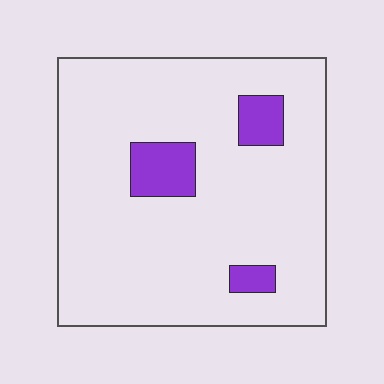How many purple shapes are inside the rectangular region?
3.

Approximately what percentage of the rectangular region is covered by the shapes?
Approximately 10%.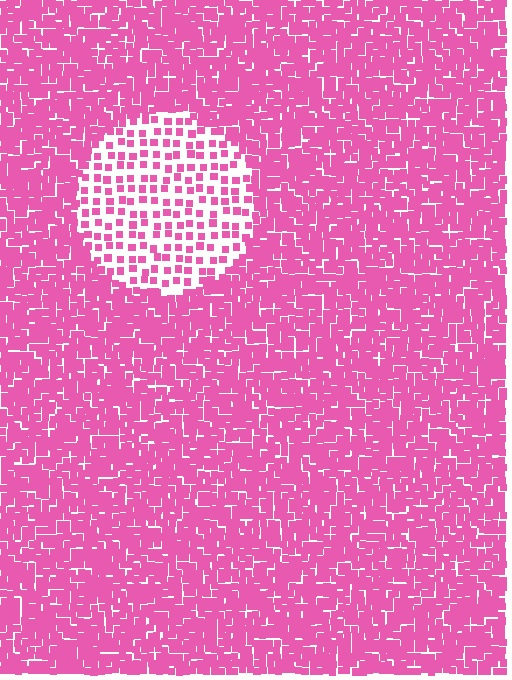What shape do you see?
I see a circle.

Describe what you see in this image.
The image contains small pink elements arranged at two different densities. A circle-shaped region is visible where the elements are less densely packed than the surrounding area.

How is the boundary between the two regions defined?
The boundary is defined by a change in element density (approximately 2.7x ratio). All elements are the same color, size, and shape.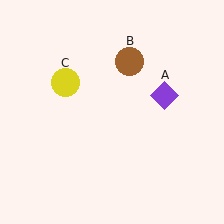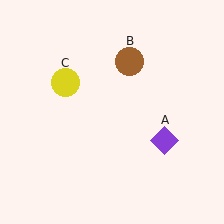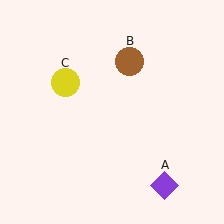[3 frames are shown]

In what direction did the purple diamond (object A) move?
The purple diamond (object A) moved down.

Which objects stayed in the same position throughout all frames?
Brown circle (object B) and yellow circle (object C) remained stationary.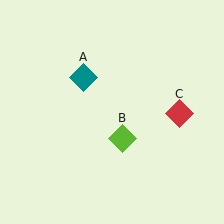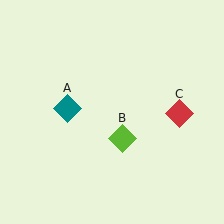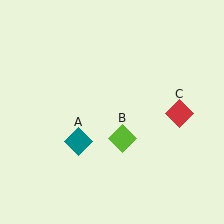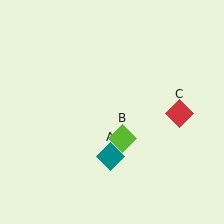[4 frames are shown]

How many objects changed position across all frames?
1 object changed position: teal diamond (object A).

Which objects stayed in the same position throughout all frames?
Lime diamond (object B) and red diamond (object C) remained stationary.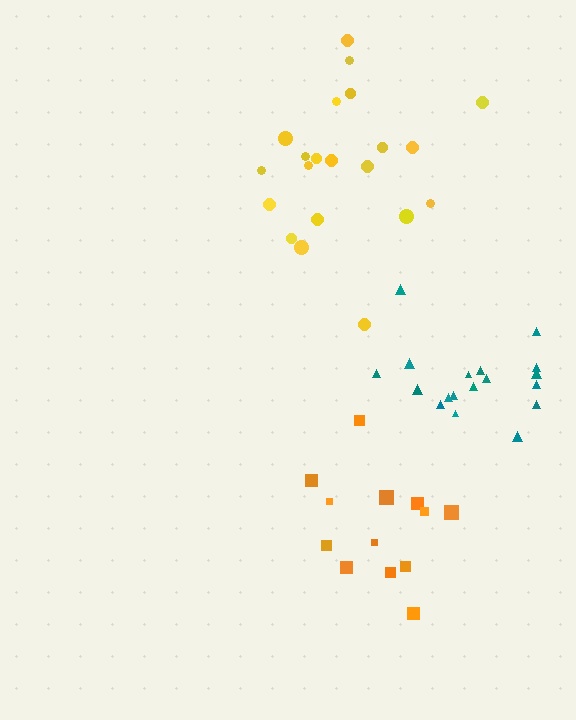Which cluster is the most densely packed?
Orange.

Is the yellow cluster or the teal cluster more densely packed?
Yellow.